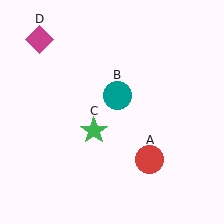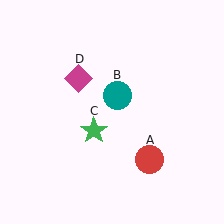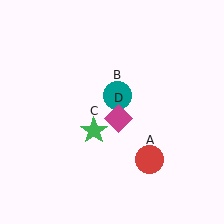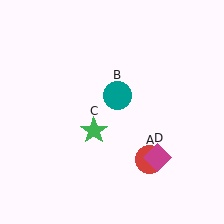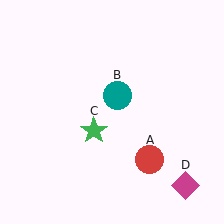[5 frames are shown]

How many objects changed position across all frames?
1 object changed position: magenta diamond (object D).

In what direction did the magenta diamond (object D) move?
The magenta diamond (object D) moved down and to the right.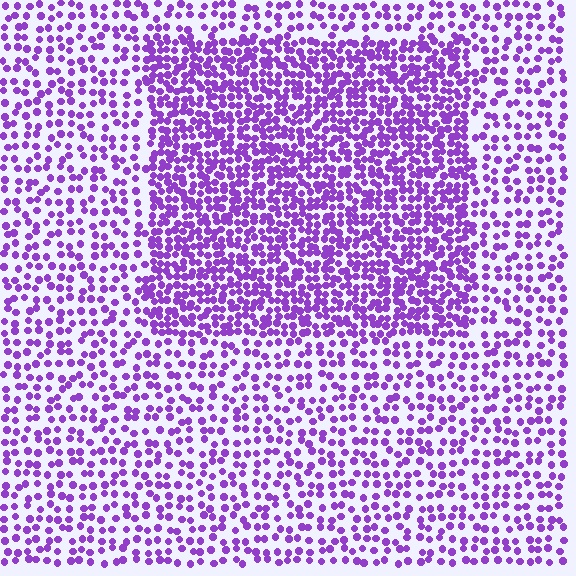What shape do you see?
I see a rectangle.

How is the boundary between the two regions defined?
The boundary is defined by a change in element density (approximately 1.9x ratio). All elements are the same color, size, and shape.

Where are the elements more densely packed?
The elements are more densely packed inside the rectangle boundary.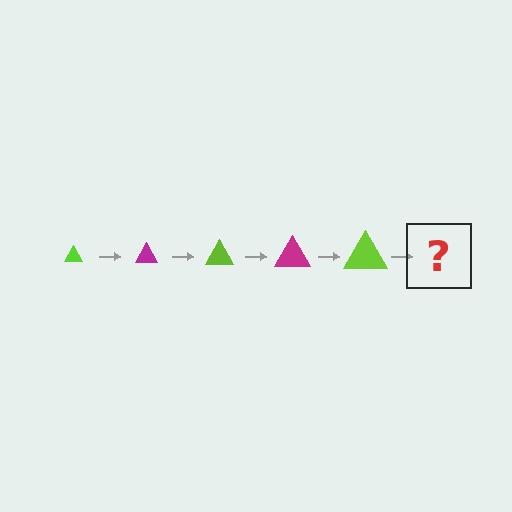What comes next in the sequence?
The next element should be a magenta triangle, larger than the previous one.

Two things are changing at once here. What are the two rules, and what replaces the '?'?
The two rules are that the triangle grows larger each step and the color cycles through lime and magenta. The '?' should be a magenta triangle, larger than the previous one.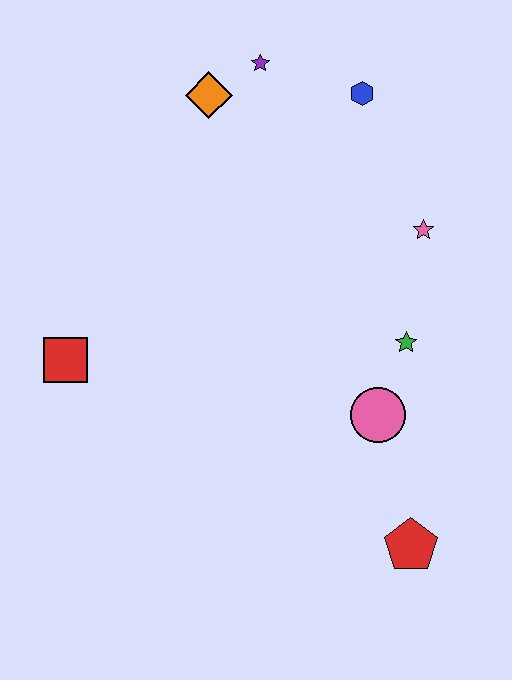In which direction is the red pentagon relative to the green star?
The red pentagon is below the green star.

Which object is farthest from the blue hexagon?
The red pentagon is farthest from the blue hexagon.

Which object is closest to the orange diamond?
The purple star is closest to the orange diamond.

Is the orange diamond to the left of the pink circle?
Yes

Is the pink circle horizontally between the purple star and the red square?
No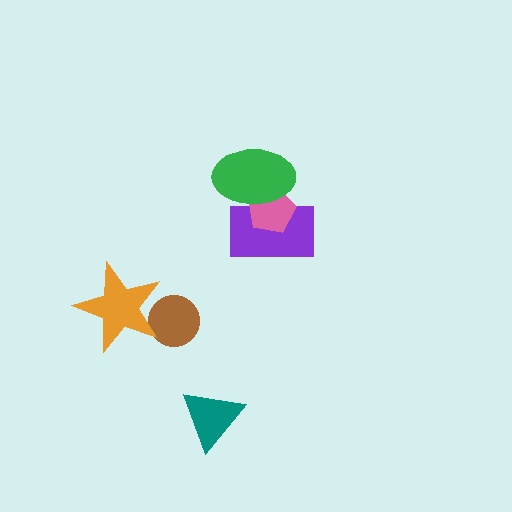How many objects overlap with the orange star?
1 object overlaps with the orange star.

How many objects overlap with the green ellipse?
2 objects overlap with the green ellipse.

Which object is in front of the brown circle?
The orange star is in front of the brown circle.